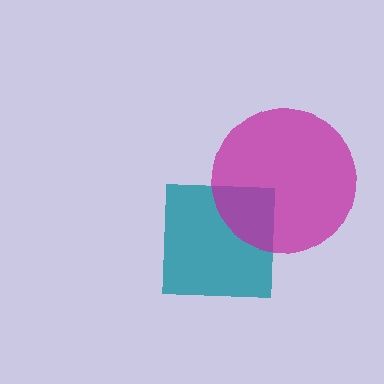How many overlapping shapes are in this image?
There are 2 overlapping shapes in the image.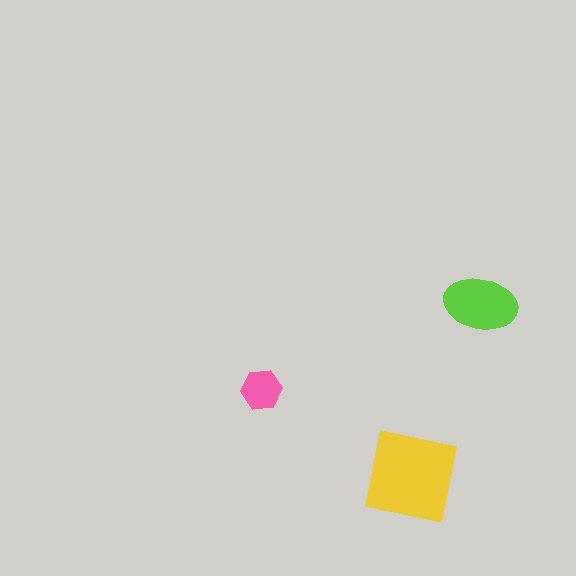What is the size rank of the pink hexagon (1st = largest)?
3rd.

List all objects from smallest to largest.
The pink hexagon, the lime ellipse, the yellow square.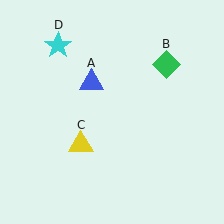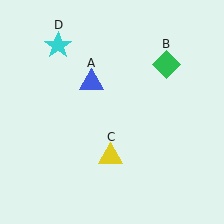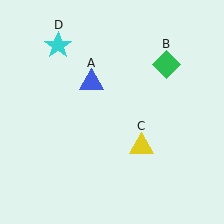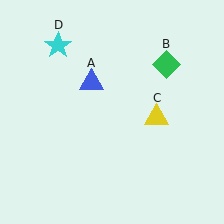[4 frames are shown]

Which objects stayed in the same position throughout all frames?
Blue triangle (object A) and green diamond (object B) and cyan star (object D) remained stationary.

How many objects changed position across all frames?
1 object changed position: yellow triangle (object C).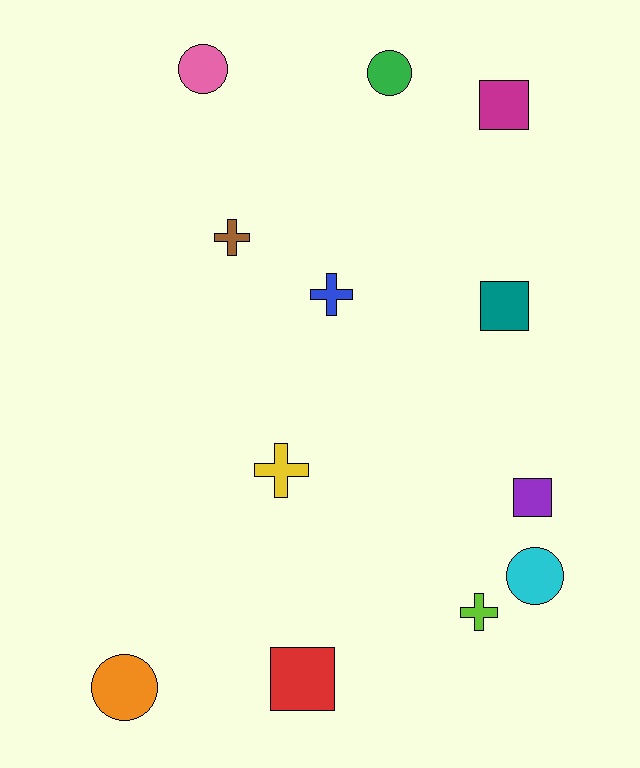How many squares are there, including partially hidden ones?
There are 4 squares.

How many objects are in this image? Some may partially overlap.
There are 12 objects.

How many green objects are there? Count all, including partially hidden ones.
There is 1 green object.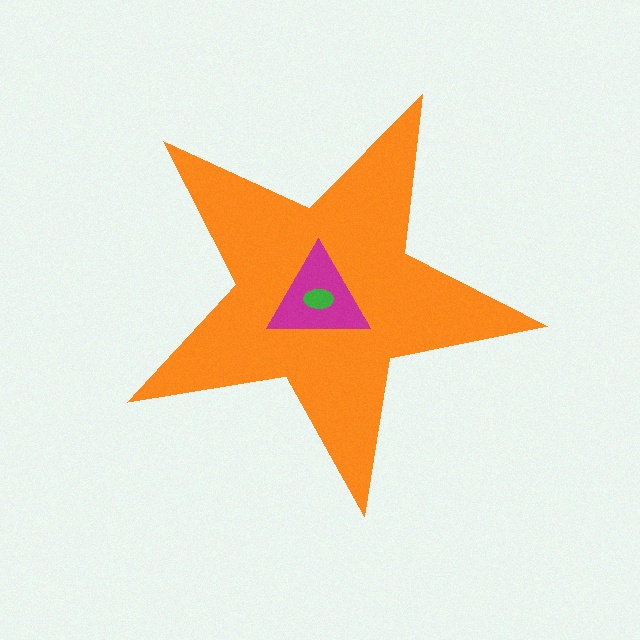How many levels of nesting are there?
3.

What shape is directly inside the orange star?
The magenta triangle.